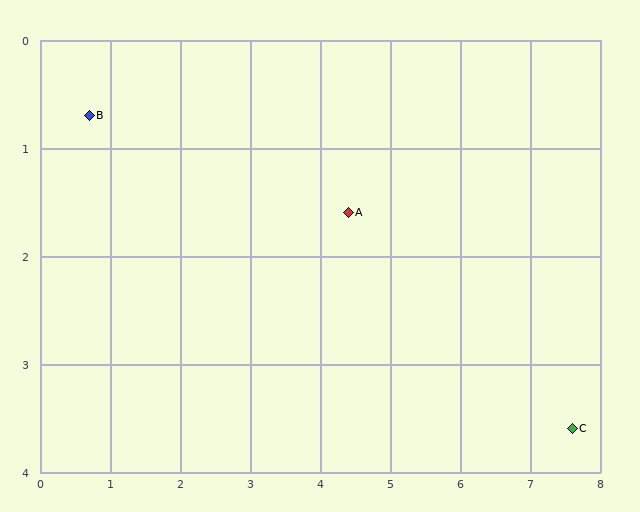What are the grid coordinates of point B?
Point B is at approximately (0.7, 0.7).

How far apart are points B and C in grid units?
Points B and C are about 7.5 grid units apart.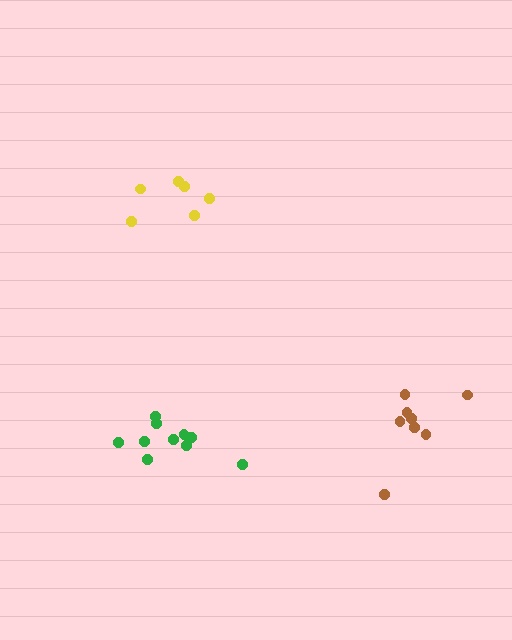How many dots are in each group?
Group 1: 8 dots, Group 2: 6 dots, Group 3: 10 dots (24 total).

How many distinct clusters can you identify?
There are 3 distinct clusters.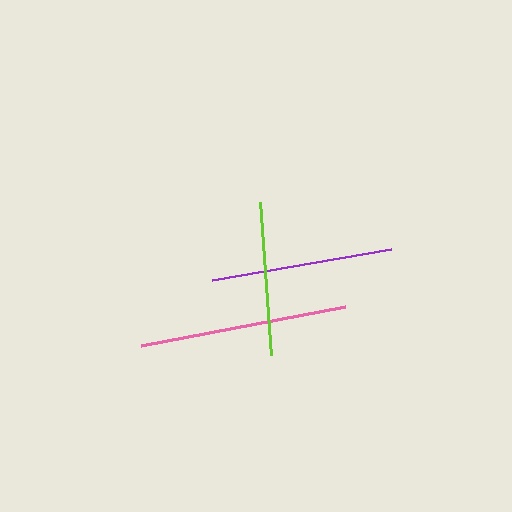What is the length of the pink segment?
The pink segment is approximately 207 pixels long.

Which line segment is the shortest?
The lime line is the shortest at approximately 154 pixels.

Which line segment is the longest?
The pink line is the longest at approximately 207 pixels.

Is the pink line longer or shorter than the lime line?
The pink line is longer than the lime line.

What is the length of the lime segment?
The lime segment is approximately 154 pixels long.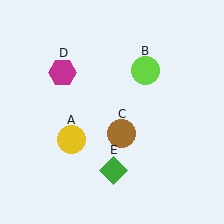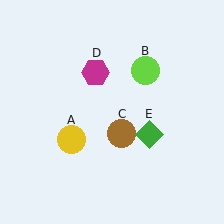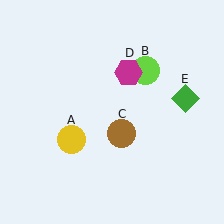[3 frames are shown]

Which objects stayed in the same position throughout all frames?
Yellow circle (object A) and lime circle (object B) and brown circle (object C) remained stationary.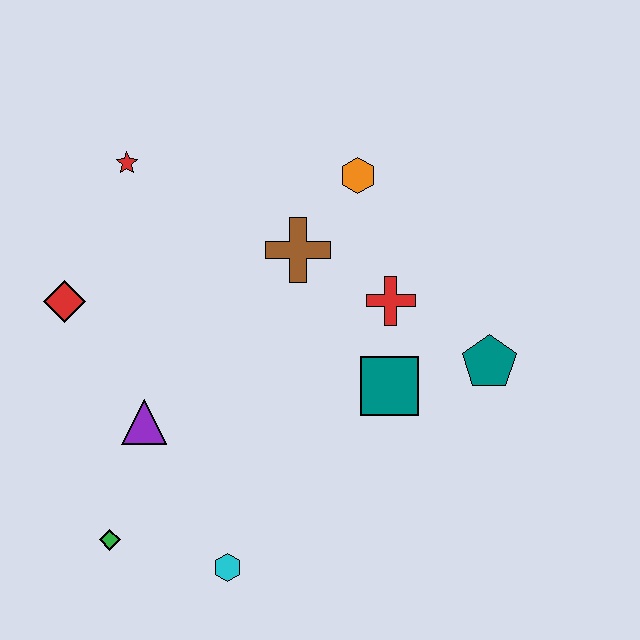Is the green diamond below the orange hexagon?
Yes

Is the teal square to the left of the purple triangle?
No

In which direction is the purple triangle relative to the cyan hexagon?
The purple triangle is above the cyan hexagon.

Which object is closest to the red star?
The red diamond is closest to the red star.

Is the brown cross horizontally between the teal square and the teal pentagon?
No